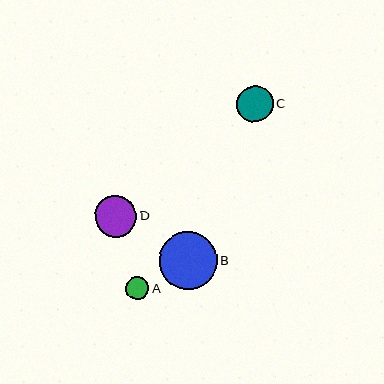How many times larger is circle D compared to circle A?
Circle D is approximately 1.8 times the size of circle A.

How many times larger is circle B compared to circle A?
Circle B is approximately 2.5 times the size of circle A.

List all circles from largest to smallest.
From largest to smallest: B, D, C, A.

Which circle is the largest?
Circle B is the largest with a size of approximately 58 pixels.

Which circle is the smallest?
Circle A is the smallest with a size of approximately 23 pixels.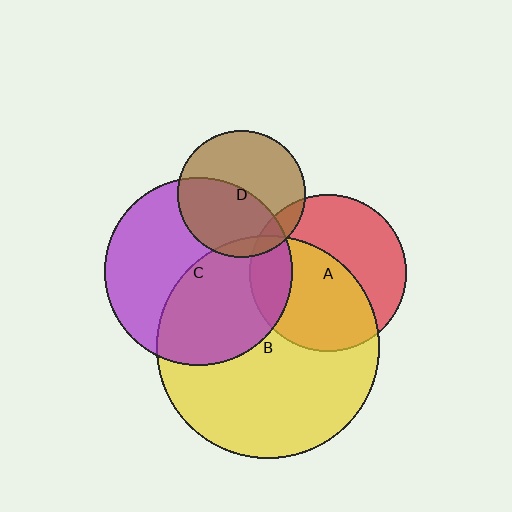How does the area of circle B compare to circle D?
Approximately 3.1 times.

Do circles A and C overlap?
Yes.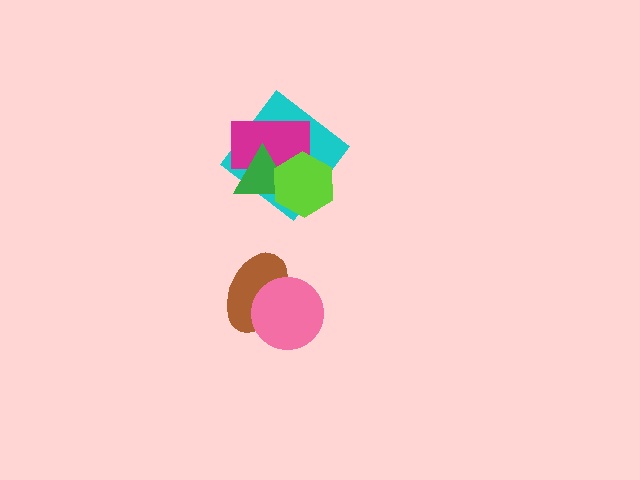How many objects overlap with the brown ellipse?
1 object overlaps with the brown ellipse.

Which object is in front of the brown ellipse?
The pink circle is in front of the brown ellipse.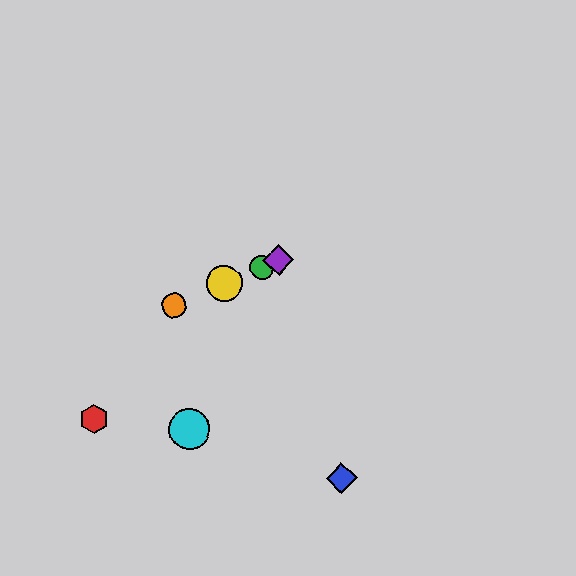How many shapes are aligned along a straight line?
4 shapes (the green circle, the yellow circle, the purple diamond, the orange circle) are aligned along a straight line.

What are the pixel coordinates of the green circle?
The green circle is at (262, 267).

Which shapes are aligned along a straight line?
The green circle, the yellow circle, the purple diamond, the orange circle are aligned along a straight line.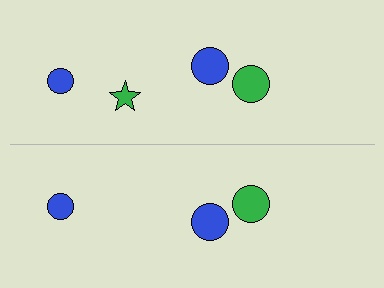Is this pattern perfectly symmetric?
No, the pattern is not perfectly symmetric. A green star is missing from the bottom side.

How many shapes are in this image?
There are 7 shapes in this image.